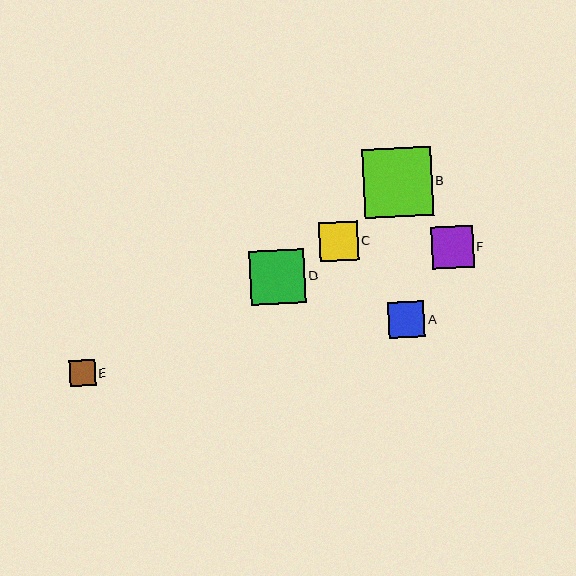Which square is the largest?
Square B is the largest with a size of approximately 69 pixels.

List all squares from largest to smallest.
From largest to smallest: B, D, F, C, A, E.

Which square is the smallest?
Square E is the smallest with a size of approximately 26 pixels.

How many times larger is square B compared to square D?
Square B is approximately 1.2 times the size of square D.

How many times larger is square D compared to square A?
Square D is approximately 1.5 times the size of square A.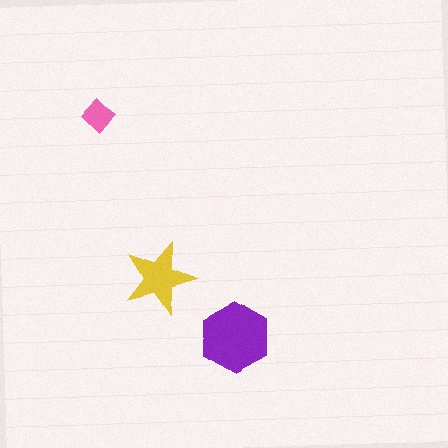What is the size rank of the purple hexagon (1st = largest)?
1st.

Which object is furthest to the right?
The purple hexagon is rightmost.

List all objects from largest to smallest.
The purple hexagon, the yellow star, the pink diamond.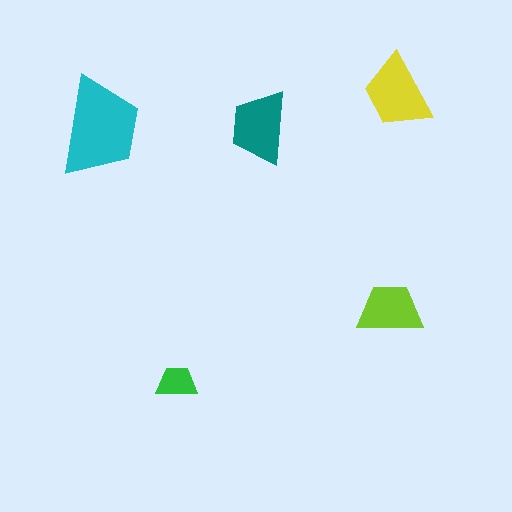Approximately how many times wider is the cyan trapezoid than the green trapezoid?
About 2.5 times wider.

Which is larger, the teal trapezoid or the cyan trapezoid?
The cyan one.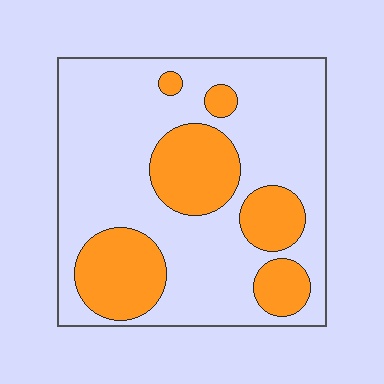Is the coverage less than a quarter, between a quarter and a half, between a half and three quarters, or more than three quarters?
Between a quarter and a half.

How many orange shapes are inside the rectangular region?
6.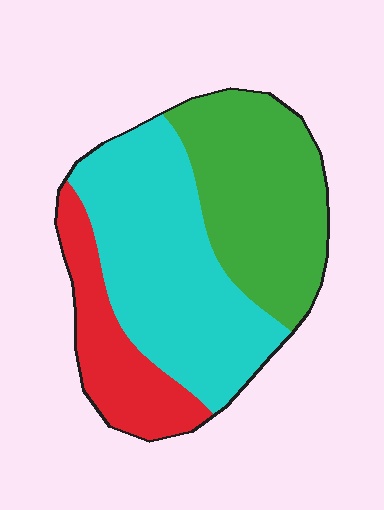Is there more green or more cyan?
Cyan.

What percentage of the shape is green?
Green covers roughly 35% of the shape.